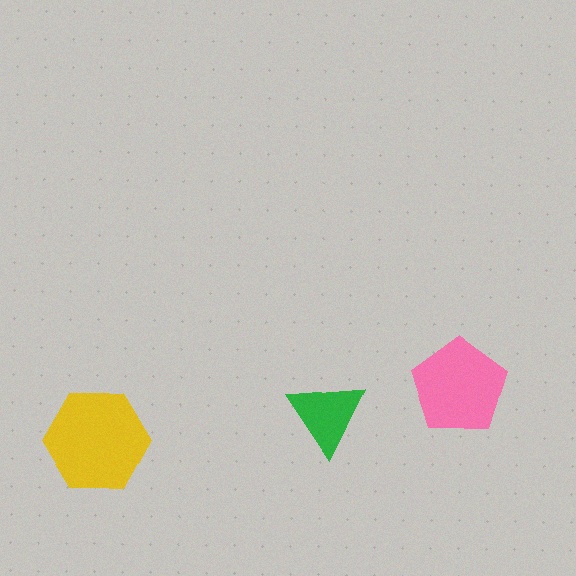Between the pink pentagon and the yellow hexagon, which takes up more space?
The yellow hexagon.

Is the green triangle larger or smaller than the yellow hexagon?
Smaller.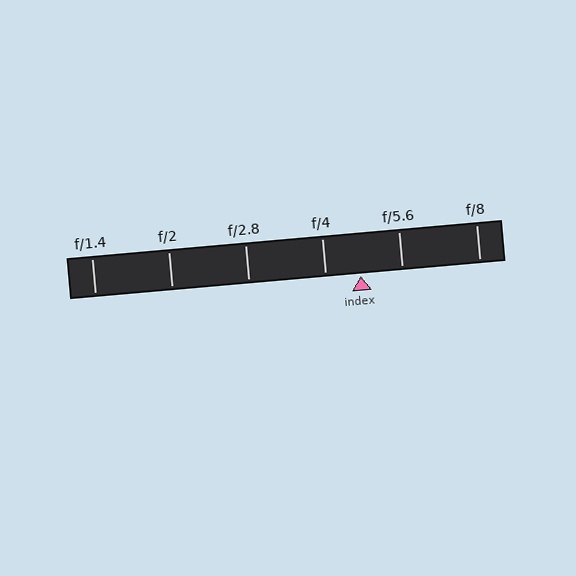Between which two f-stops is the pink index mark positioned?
The index mark is between f/4 and f/5.6.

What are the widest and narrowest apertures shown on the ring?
The widest aperture shown is f/1.4 and the narrowest is f/8.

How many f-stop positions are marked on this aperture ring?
There are 6 f-stop positions marked.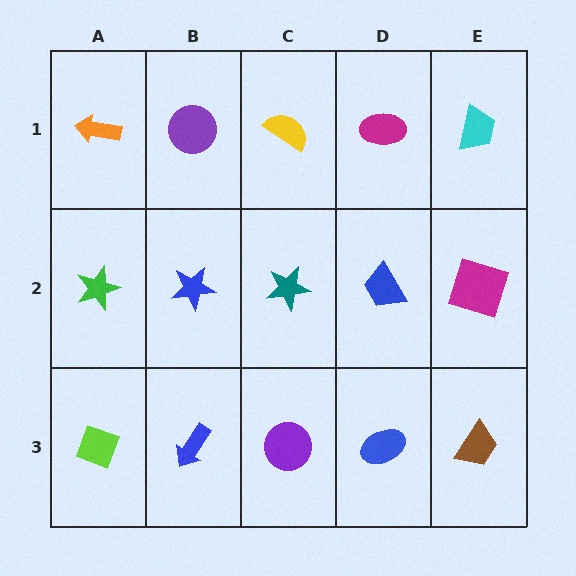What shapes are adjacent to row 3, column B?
A blue star (row 2, column B), a lime diamond (row 3, column A), a purple circle (row 3, column C).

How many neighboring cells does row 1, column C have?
3.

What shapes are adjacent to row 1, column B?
A blue star (row 2, column B), an orange arrow (row 1, column A), a yellow semicircle (row 1, column C).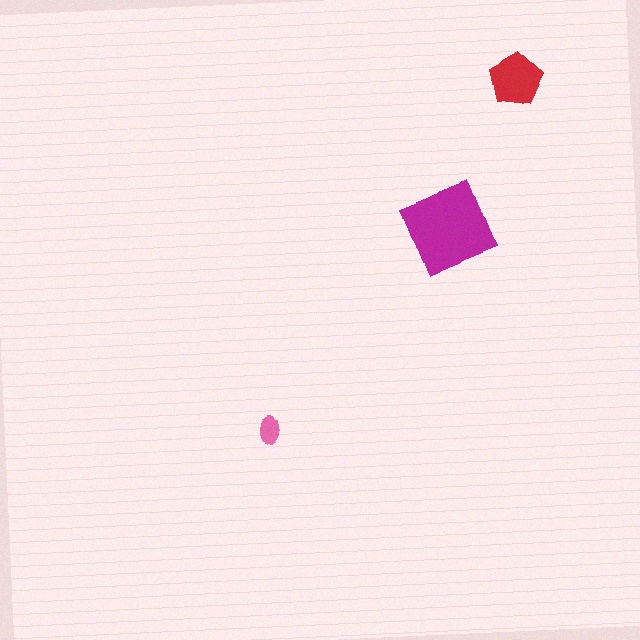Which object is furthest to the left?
The pink ellipse is leftmost.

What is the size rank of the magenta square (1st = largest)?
1st.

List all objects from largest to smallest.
The magenta square, the red pentagon, the pink ellipse.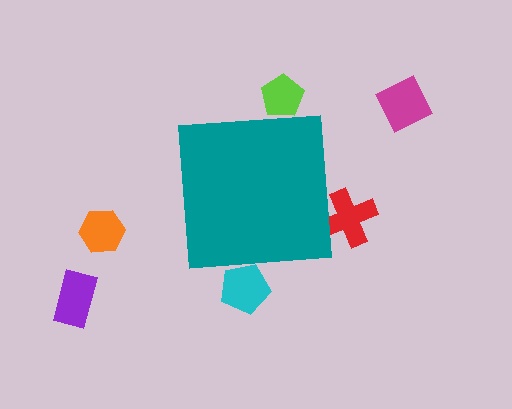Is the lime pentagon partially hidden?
Yes, the lime pentagon is partially hidden behind the teal square.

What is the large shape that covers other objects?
A teal square.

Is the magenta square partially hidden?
No, the magenta square is fully visible.